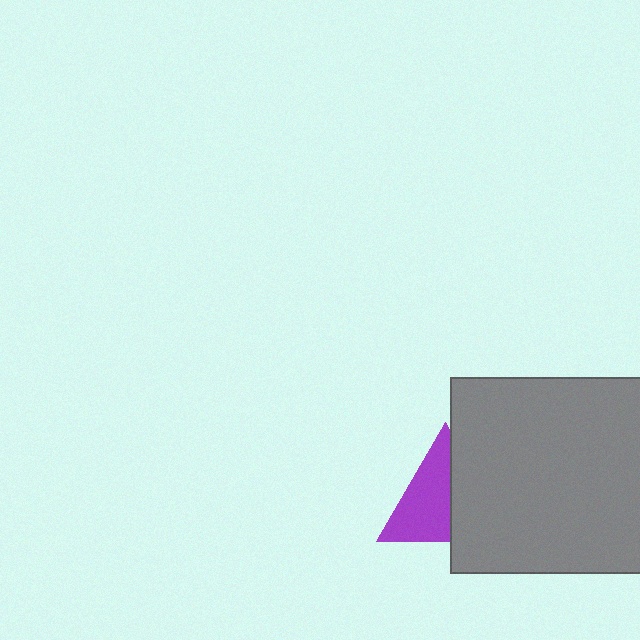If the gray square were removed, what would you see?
You would see the complete purple triangle.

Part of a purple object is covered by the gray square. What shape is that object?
It is a triangle.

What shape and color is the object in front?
The object in front is a gray square.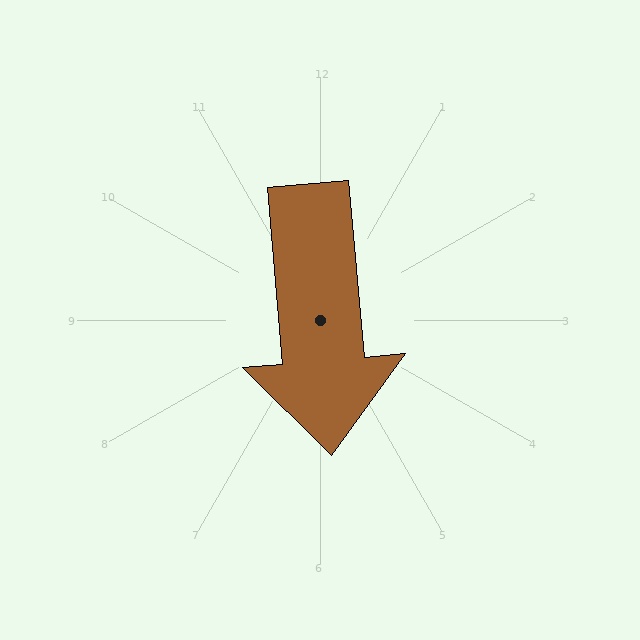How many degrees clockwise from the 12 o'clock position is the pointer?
Approximately 175 degrees.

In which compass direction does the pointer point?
South.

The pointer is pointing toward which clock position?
Roughly 6 o'clock.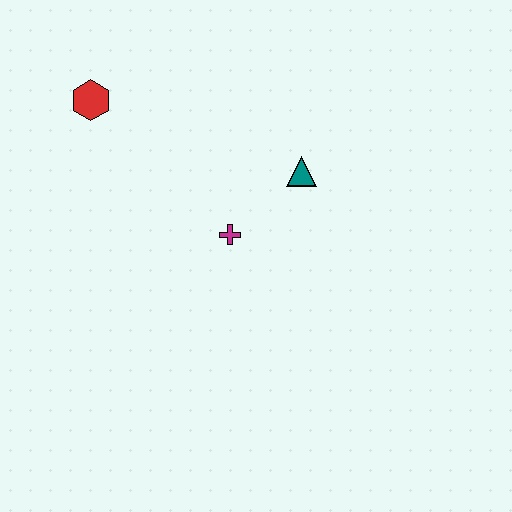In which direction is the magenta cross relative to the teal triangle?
The magenta cross is to the left of the teal triangle.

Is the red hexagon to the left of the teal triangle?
Yes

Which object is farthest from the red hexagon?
The teal triangle is farthest from the red hexagon.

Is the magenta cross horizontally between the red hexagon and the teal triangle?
Yes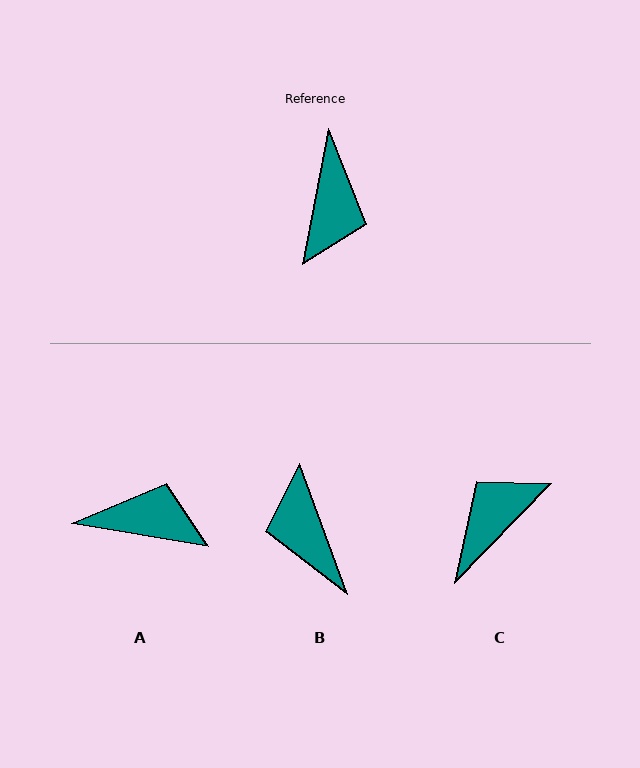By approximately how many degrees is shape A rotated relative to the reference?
Approximately 92 degrees counter-clockwise.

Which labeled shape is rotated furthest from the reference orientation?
B, about 149 degrees away.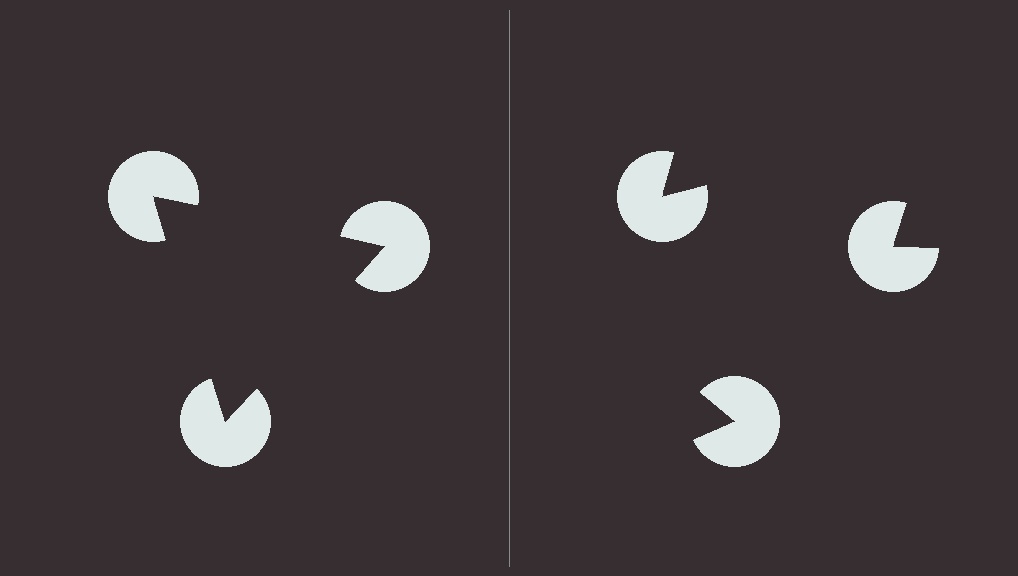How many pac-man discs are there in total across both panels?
6 — 3 on each side.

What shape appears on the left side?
An illusory triangle.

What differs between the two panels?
The pac-man discs are positioned identically on both sides; only the wedge orientations differ. On the left they align to a triangle; on the right they are misaligned.